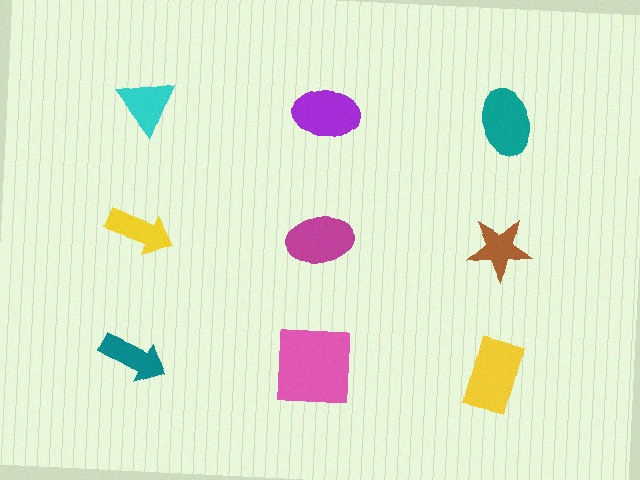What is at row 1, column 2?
A purple ellipse.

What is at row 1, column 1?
A cyan triangle.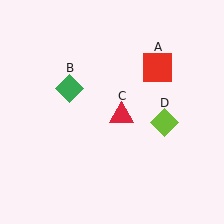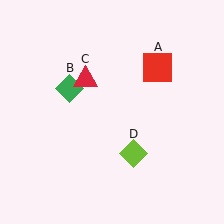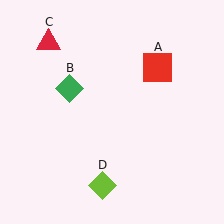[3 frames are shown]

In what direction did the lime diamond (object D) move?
The lime diamond (object D) moved down and to the left.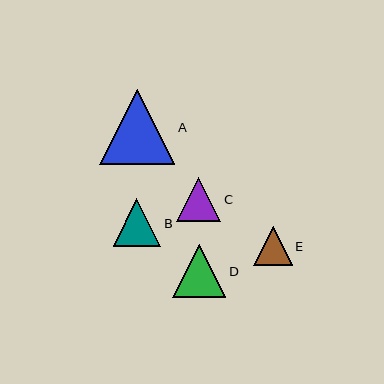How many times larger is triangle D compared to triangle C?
Triangle D is approximately 1.2 times the size of triangle C.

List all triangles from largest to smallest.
From largest to smallest: A, D, B, C, E.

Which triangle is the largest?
Triangle A is the largest with a size of approximately 75 pixels.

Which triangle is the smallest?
Triangle E is the smallest with a size of approximately 39 pixels.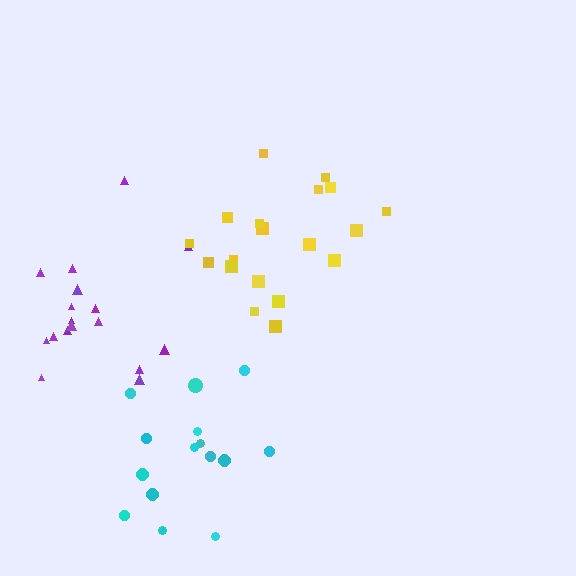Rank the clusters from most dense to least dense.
yellow, purple, cyan.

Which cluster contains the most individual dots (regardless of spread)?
Yellow (19).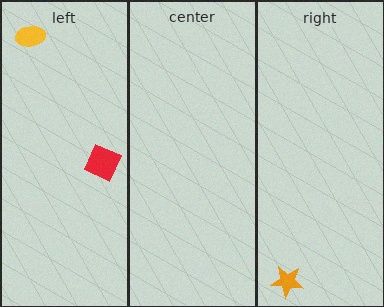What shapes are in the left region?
The red diamond, the yellow ellipse.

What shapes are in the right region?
The orange star.